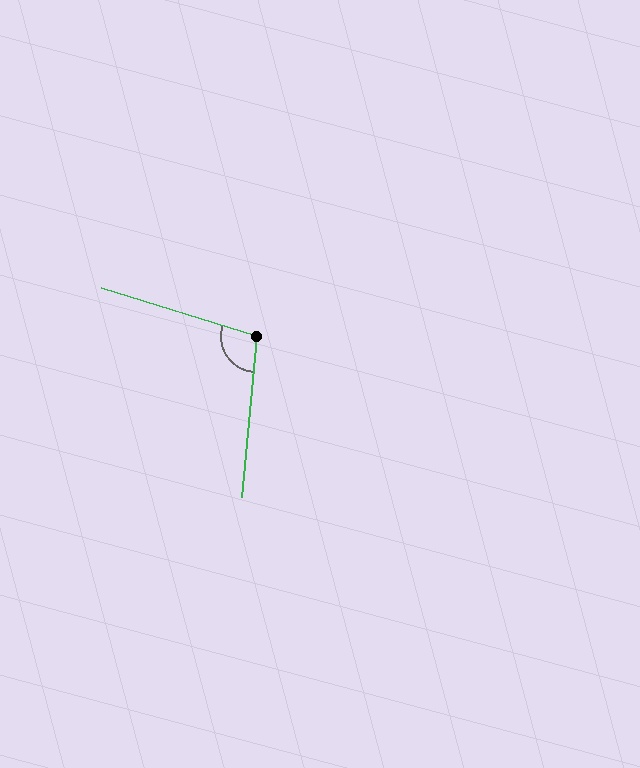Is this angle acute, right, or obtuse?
It is obtuse.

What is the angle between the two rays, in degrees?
Approximately 102 degrees.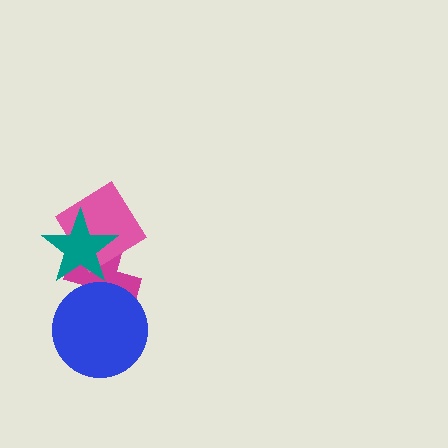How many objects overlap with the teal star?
2 objects overlap with the teal star.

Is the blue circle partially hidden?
No, no other shape covers it.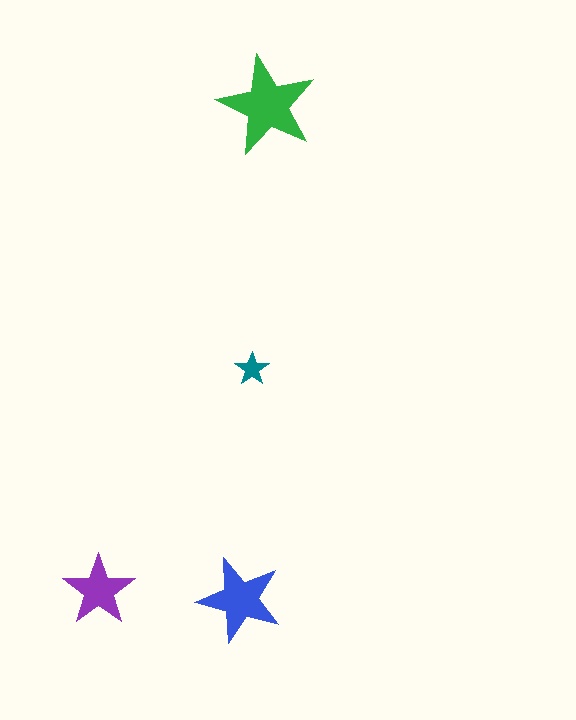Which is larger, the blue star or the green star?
The green one.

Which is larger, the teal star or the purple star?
The purple one.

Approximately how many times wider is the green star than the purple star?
About 1.5 times wider.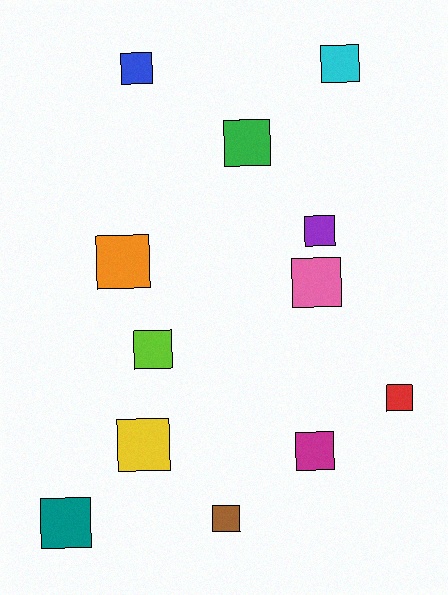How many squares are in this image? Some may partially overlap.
There are 12 squares.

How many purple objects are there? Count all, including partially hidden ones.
There is 1 purple object.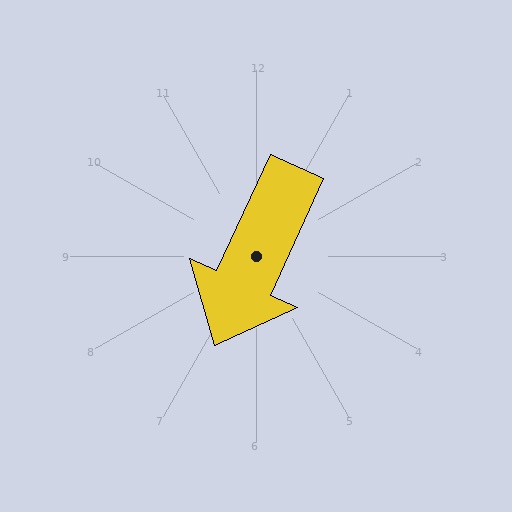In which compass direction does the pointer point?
Southwest.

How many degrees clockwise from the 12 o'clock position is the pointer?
Approximately 205 degrees.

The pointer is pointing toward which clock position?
Roughly 7 o'clock.